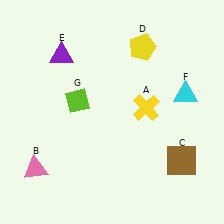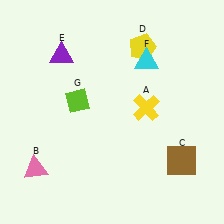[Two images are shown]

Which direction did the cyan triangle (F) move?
The cyan triangle (F) moved left.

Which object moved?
The cyan triangle (F) moved left.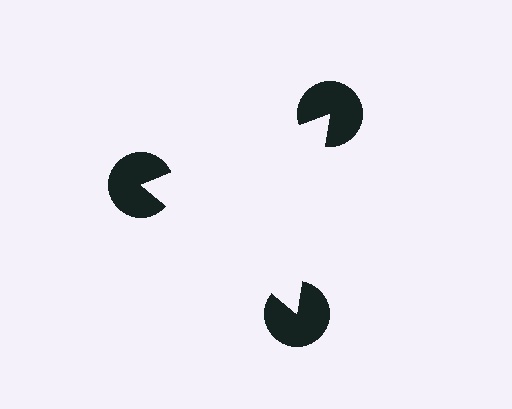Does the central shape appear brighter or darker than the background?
It typically appears slightly brighter than the background, even though no actual brightness change is drawn.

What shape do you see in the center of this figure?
An illusory triangle — its edges are inferred from the aligned wedge cuts in the pac-man discs, not physically drawn.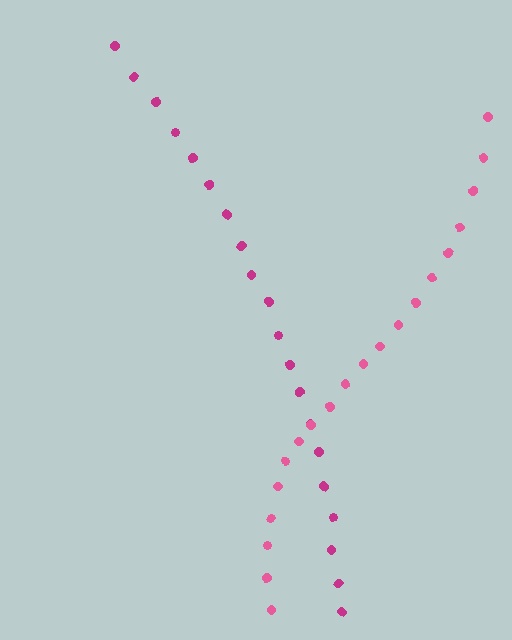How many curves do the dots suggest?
There are 2 distinct paths.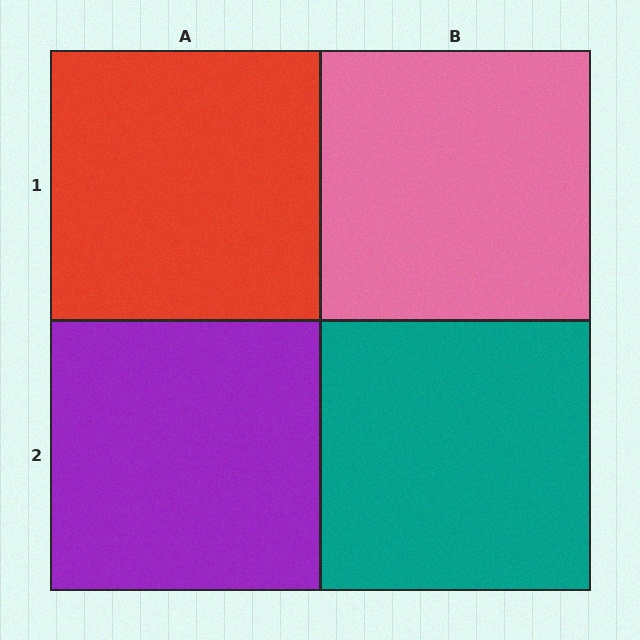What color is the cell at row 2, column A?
Purple.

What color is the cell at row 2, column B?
Teal.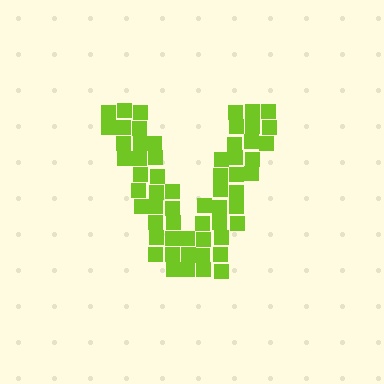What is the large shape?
The large shape is the letter V.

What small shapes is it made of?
It is made of small squares.